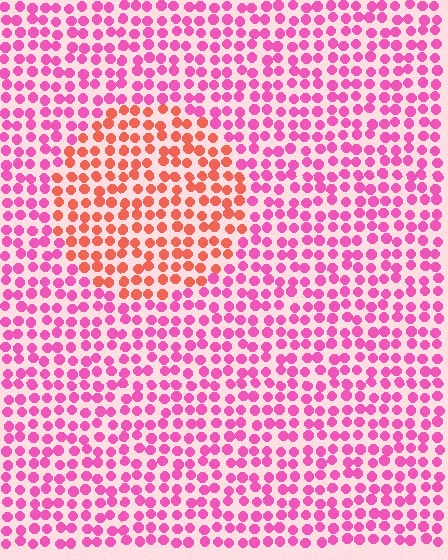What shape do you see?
I see a circle.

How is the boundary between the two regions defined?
The boundary is defined purely by a slight shift in hue (about 45 degrees). Spacing, size, and orientation are identical on both sides.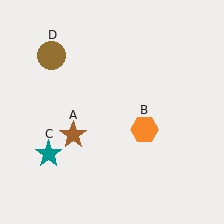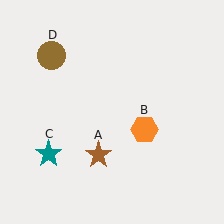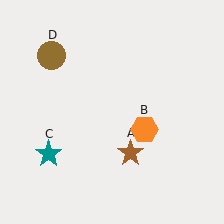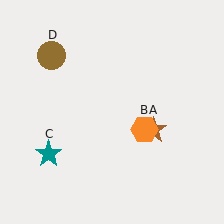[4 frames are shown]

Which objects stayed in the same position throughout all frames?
Orange hexagon (object B) and teal star (object C) and brown circle (object D) remained stationary.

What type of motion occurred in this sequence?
The brown star (object A) rotated counterclockwise around the center of the scene.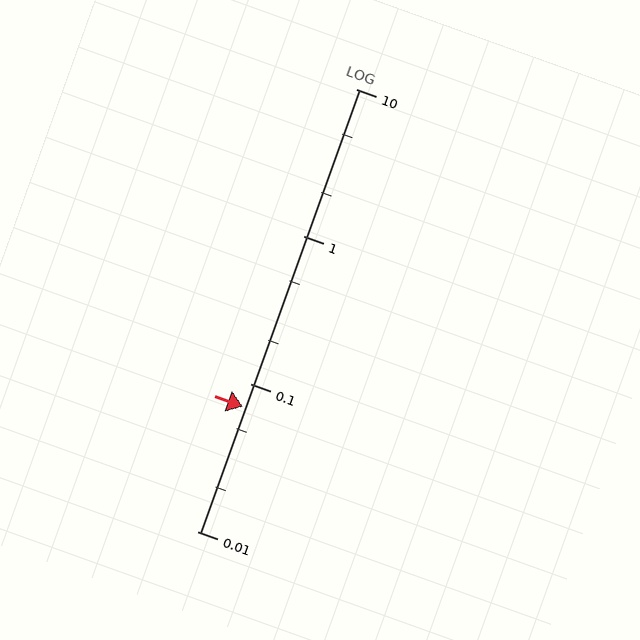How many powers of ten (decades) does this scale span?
The scale spans 3 decades, from 0.01 to 10.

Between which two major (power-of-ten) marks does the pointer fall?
The pointer is between 0.01 and 0.1.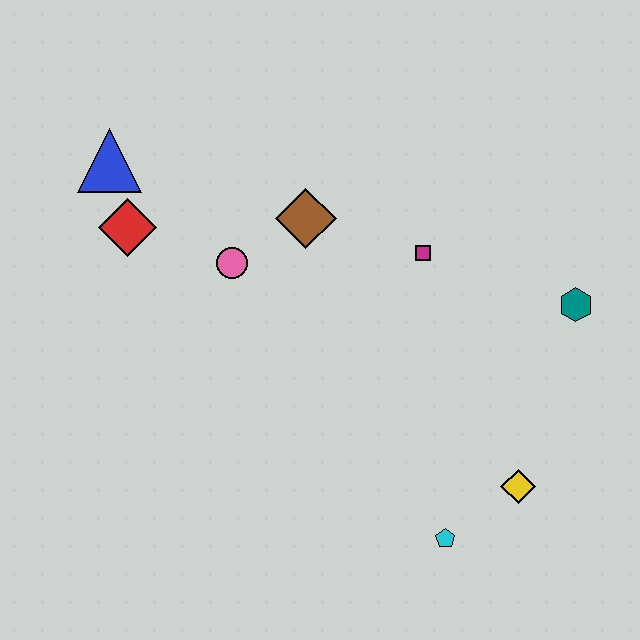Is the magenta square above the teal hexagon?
Yes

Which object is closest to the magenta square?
The brown diamond is closest to the magenta square.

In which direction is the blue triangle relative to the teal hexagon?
The blue triangle is to the left of the teal hexagon.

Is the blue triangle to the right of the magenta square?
No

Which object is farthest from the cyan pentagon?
The blue triangle is farthest from the cyan pentagon.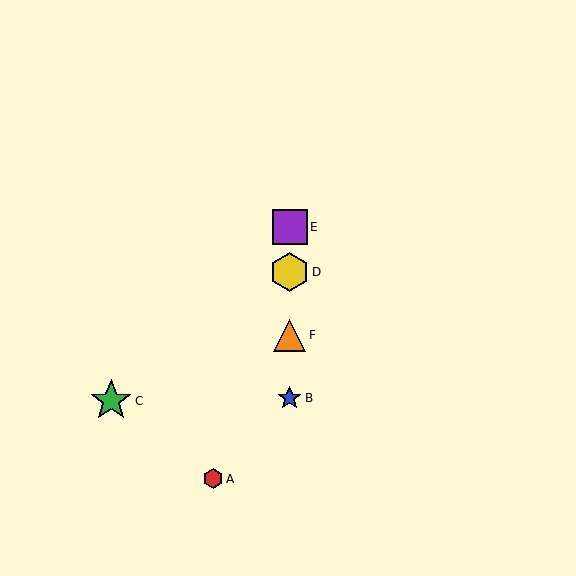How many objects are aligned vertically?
4 objects (B, D, E, F) are aligned vertically.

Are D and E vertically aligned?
Yes, both are at x≈290.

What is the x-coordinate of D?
Object D is at x≈290.